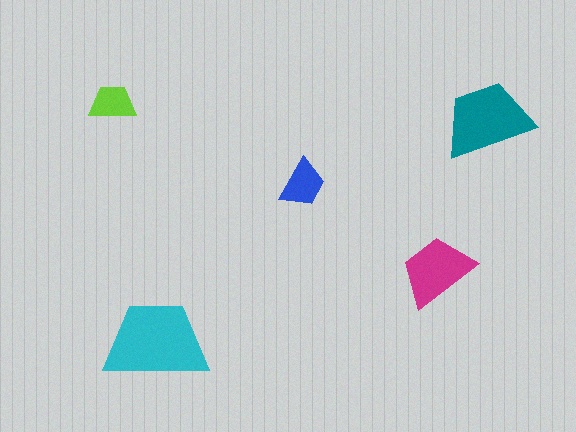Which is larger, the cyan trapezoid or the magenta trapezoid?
The cyan one.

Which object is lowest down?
The cyan trapezoid is bottommost.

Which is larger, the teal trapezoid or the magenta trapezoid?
The teal one.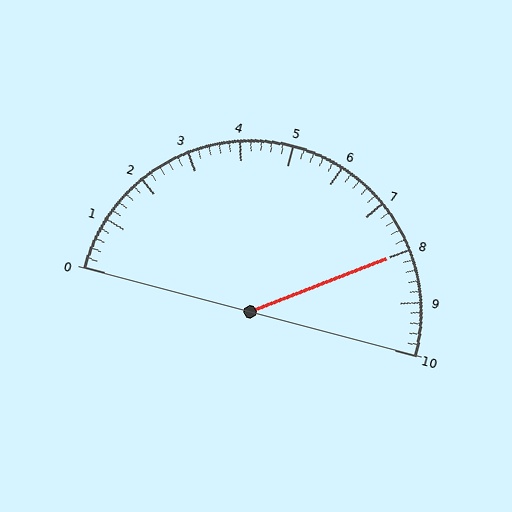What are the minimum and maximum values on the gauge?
The gauge ranges from 0 to 10.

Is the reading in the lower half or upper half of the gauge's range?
The reading is in the upper half of the range (0 to 10).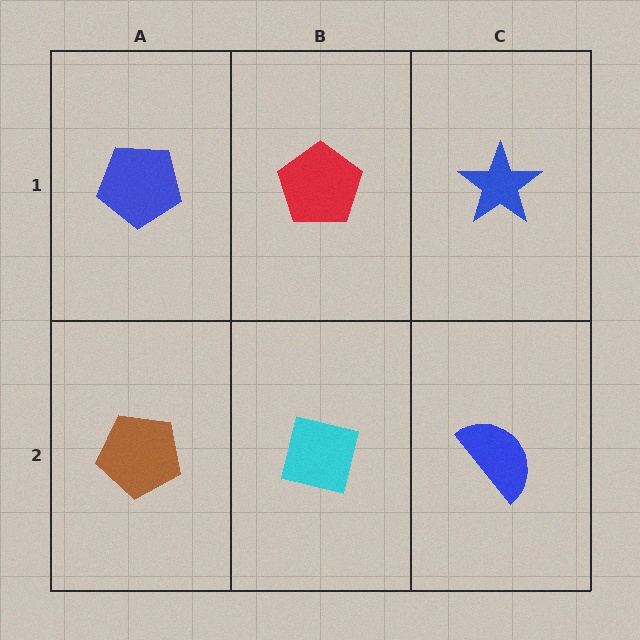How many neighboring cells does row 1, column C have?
2.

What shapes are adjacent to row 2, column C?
A blue star (row 1, column C), a cyan square (row 2, column B).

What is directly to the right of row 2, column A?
A cyan square.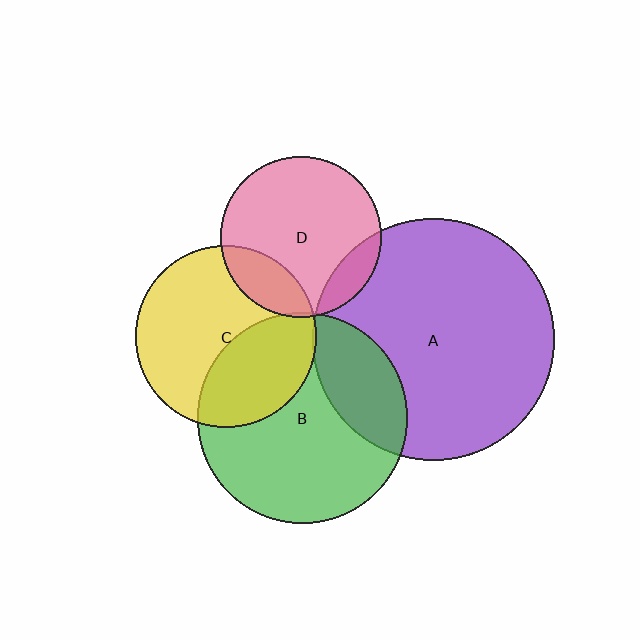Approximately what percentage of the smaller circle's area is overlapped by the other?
Approximately 25%.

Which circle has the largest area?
Circle A (purple).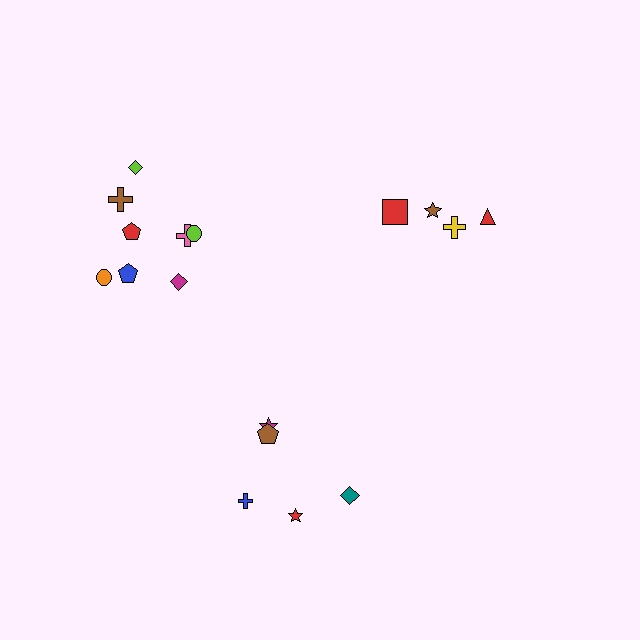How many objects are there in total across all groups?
There are 17 objects.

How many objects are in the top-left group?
There are 8 objects.